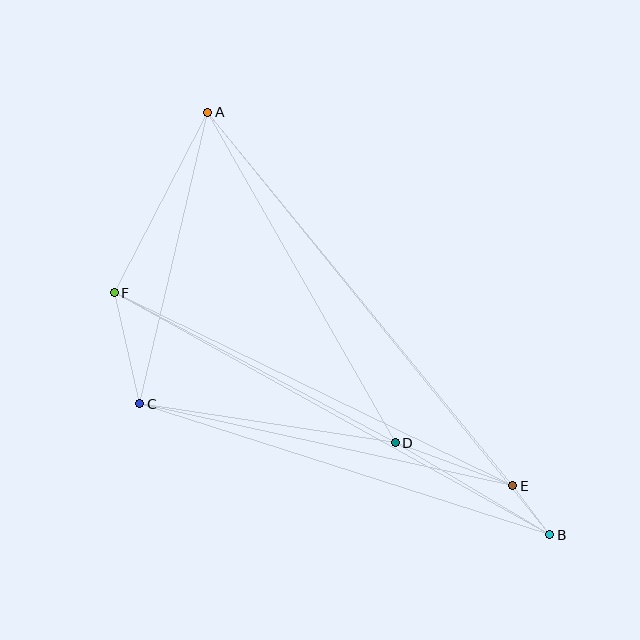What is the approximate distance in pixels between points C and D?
The distance between C and D is approximately 259 pixels.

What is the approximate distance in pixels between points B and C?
The distance between B and C is approximately 430 pixels.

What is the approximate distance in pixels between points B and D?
The distance between B and D is approximately 180 pixels.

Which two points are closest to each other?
Points B and E are closest to each other.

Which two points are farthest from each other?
Points A and B are farthest from each other.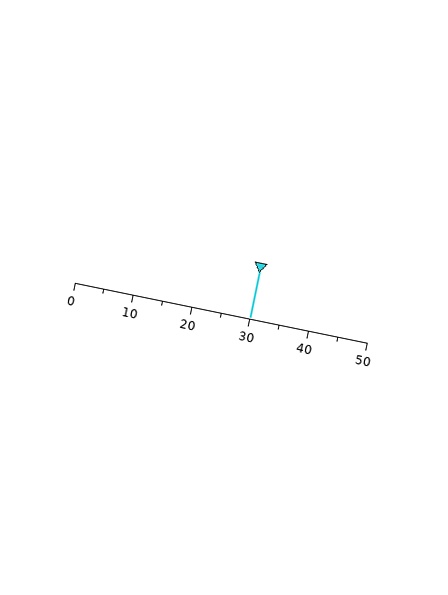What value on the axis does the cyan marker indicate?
The marker indicates approximately 30.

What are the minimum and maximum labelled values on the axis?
The axis runs from 0 to 50.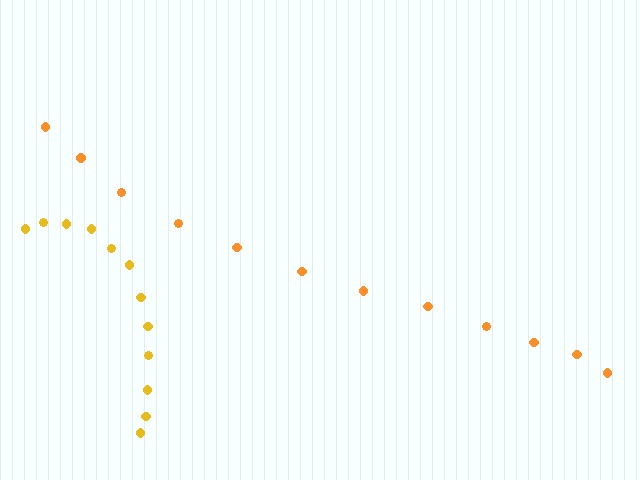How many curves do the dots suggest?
There are 2 distinct paths.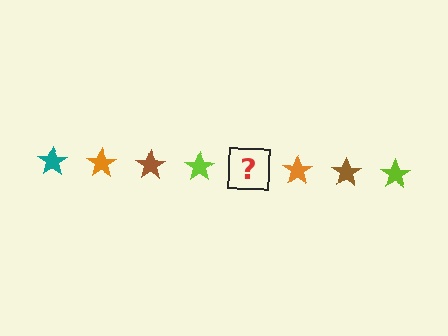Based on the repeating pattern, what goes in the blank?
The blank should be a teal star.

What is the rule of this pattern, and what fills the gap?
The rule is that the pattern cycles through teal, orange, brown, lime stars. The gap should be filled with a teal star.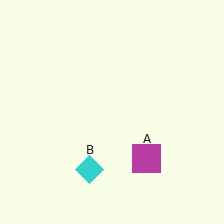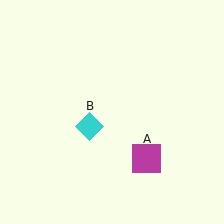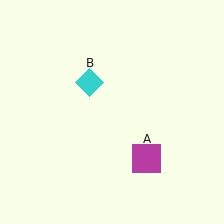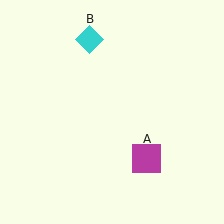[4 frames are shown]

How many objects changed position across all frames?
1 object changed position: cyan diamond (object B).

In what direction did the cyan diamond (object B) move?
The cyan diamond (object B) moved up.